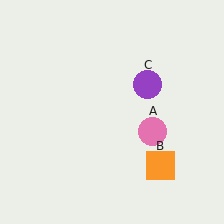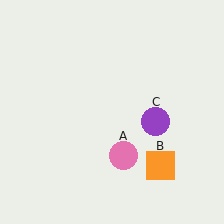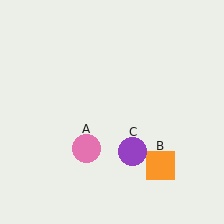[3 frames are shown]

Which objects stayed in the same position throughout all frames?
Orange square (object B) remained stationary.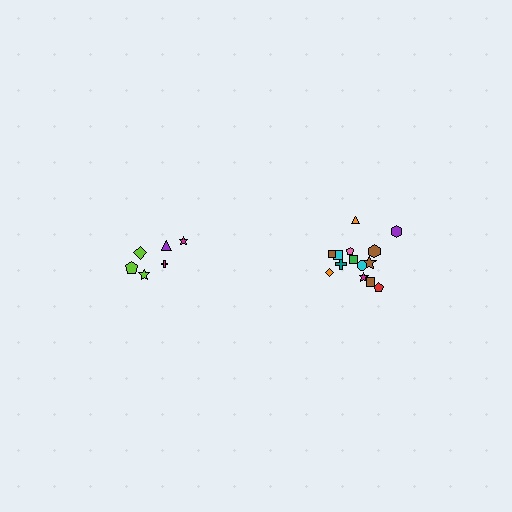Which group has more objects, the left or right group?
The right group.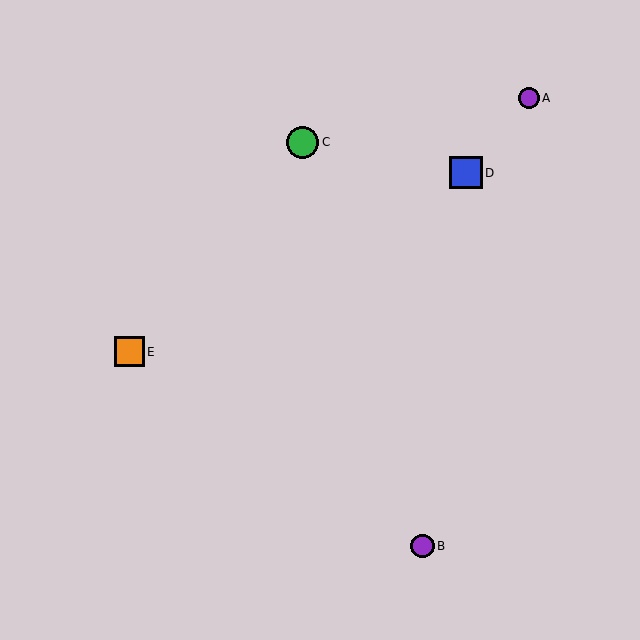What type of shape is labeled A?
Shape A is a purple circle.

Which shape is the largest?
The blue square (labeled D) is the largest.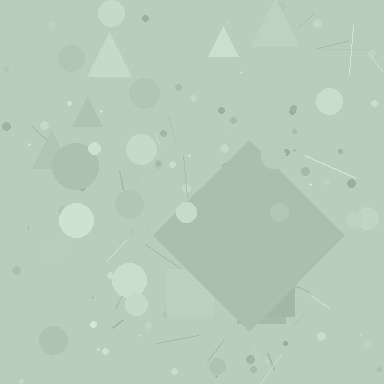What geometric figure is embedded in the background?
A diamond is embedded in the background.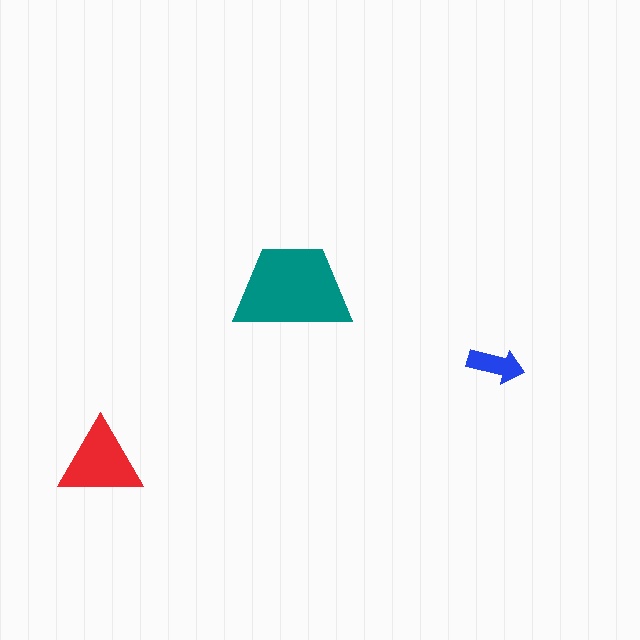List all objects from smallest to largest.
The blue arrow, the red triangle, the teal trapezoid.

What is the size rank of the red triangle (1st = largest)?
2nd.